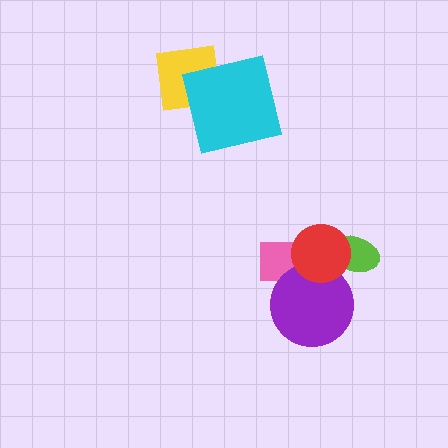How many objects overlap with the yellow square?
1 object overlaps with the yellow square.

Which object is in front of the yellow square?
The cyan square is in front of the yellow square.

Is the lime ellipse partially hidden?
Yes, it is partially covered by another shape.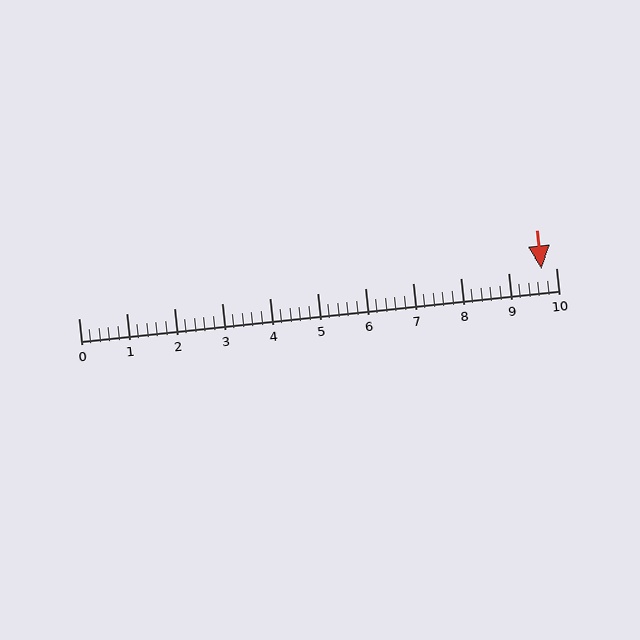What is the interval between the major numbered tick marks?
The major tick marks are spaced 1 units apart.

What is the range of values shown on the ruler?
The ruler shows values from 0 to 10.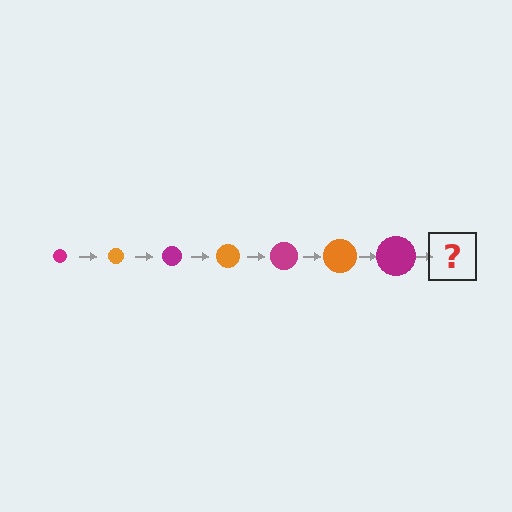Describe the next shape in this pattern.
It should be an orange circle, larger than the previous one.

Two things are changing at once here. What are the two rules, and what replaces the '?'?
The two rules are that the circle grows larger each step and the color cycles through magenta and orange. The '?' should be an orange circle, larger than the previous one.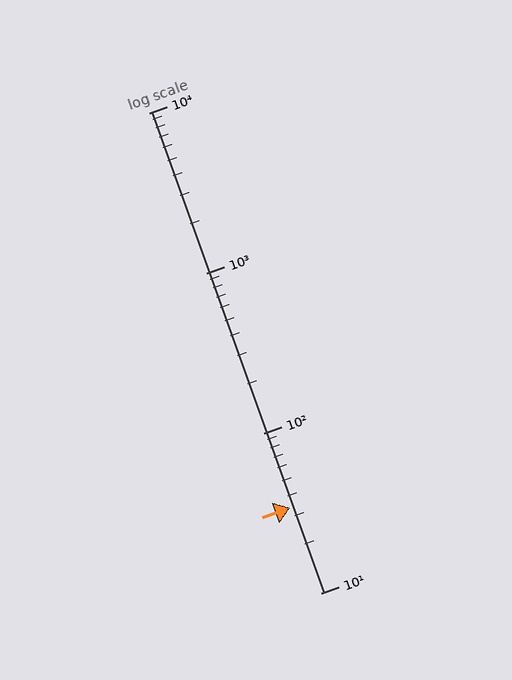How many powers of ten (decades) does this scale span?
The scale spans 3 decades, from 10 to 10000.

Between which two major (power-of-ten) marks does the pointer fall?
The pointer is between 10 and 100.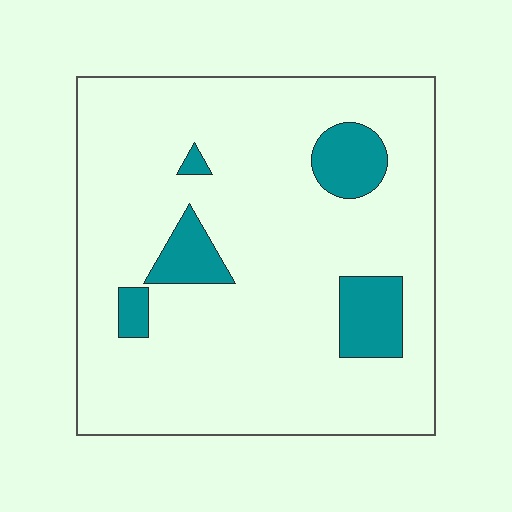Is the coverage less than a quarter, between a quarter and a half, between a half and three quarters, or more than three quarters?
Less than a quarter.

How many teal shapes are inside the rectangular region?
5.